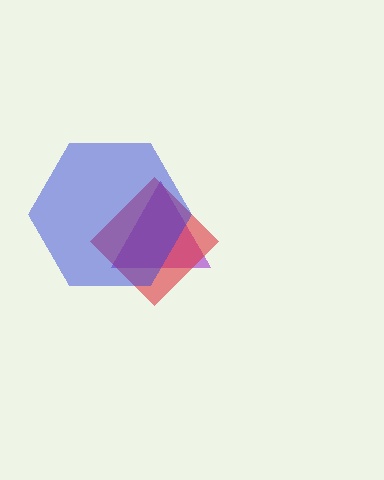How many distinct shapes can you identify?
There are 3 distinct shapes: a purple triangle, a red diamond, a blue hexagon.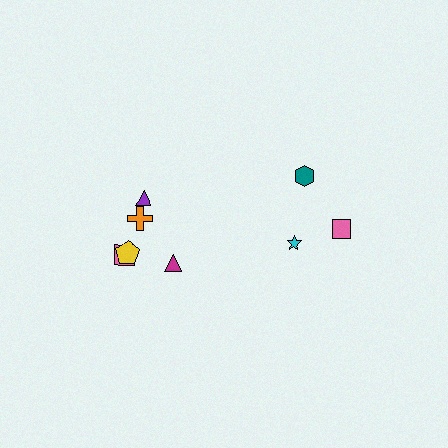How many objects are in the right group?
There are 3 objects.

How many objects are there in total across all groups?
There are 8 objects.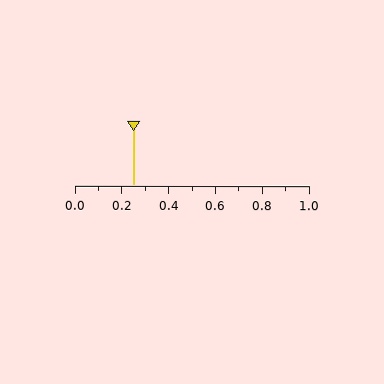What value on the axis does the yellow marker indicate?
The marker indicates approximately 0.25.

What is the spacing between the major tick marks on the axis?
The major ticks are spaced 0.2 apart.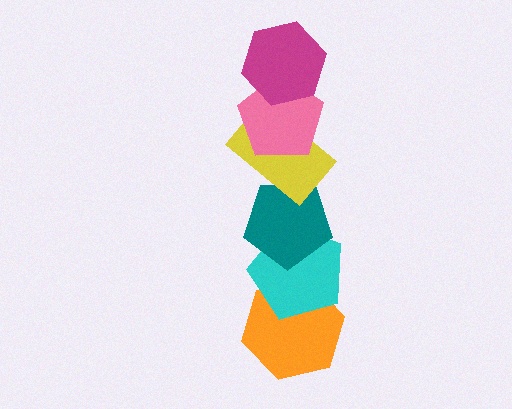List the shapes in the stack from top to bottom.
From top to bottom: the magenta hexagon, the pink pentagon, the yellow rectangle, the teal pentagon, the cyan pentagon, the orange hexagon.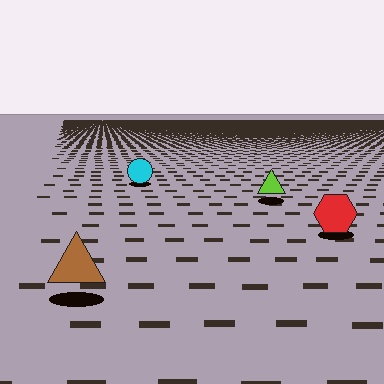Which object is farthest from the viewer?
The cyan circle is farthest from the viewer. It appears smaller and the ground texture around it is denser.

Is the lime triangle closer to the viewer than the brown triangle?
No. The brown triangle is closer — you can tell from the texture gradient: the ground texture is coarser near it.